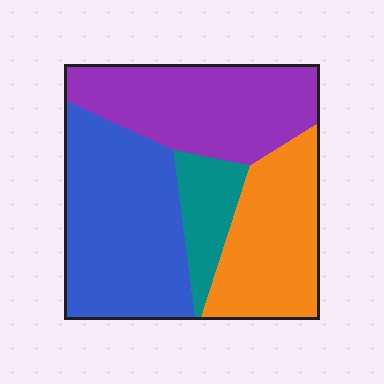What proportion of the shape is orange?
Orange takes up about one quarter (1/4) of the shape.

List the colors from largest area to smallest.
From largest to smallest: blue, purple, orange, teal.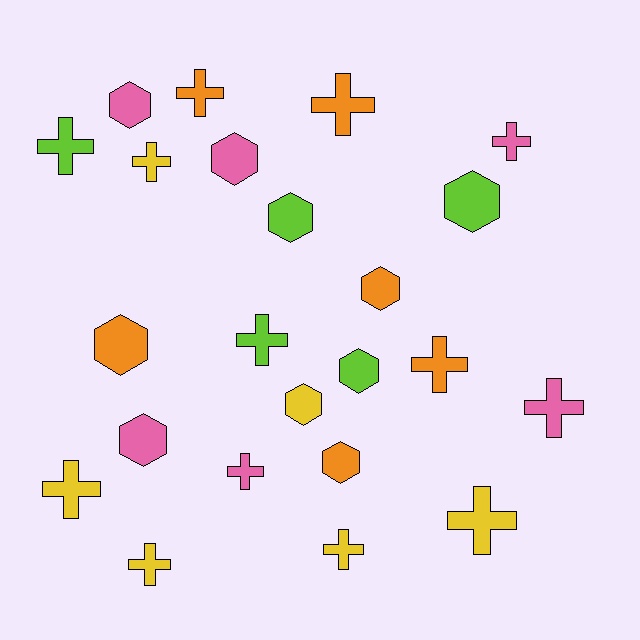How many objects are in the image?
There are 23 objects.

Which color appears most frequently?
Pink, with 6 objects.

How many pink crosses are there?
There are 3 pink crosses.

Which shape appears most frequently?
Cross, with 13 objects.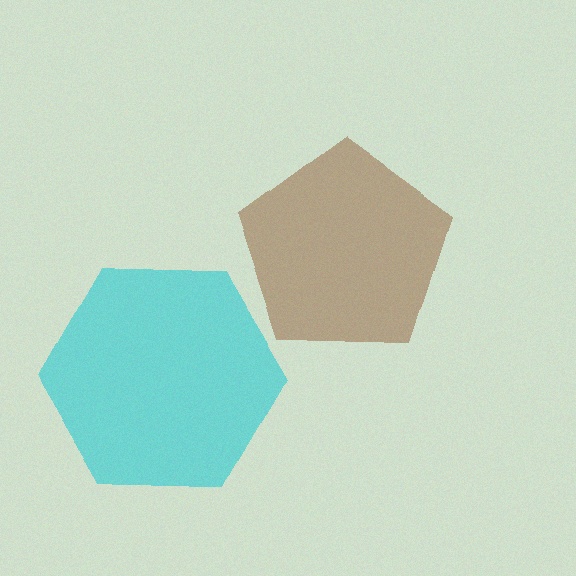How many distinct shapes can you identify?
There are 2 distinct shapes: a cyan hexagon, a brown pentagon.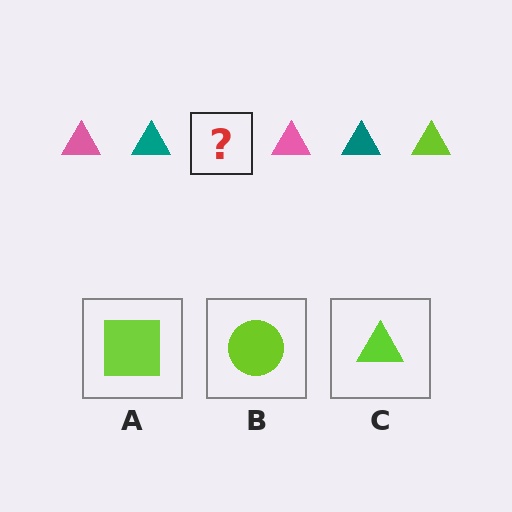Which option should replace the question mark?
Option C.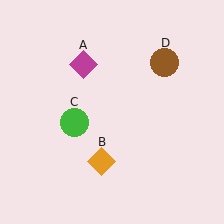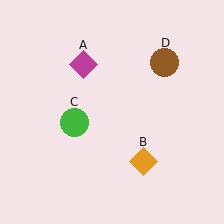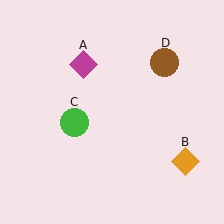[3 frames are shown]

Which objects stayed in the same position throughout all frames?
Magenta diamond (object A) and green circle (object C) and brown circle (object D) remained stationary.